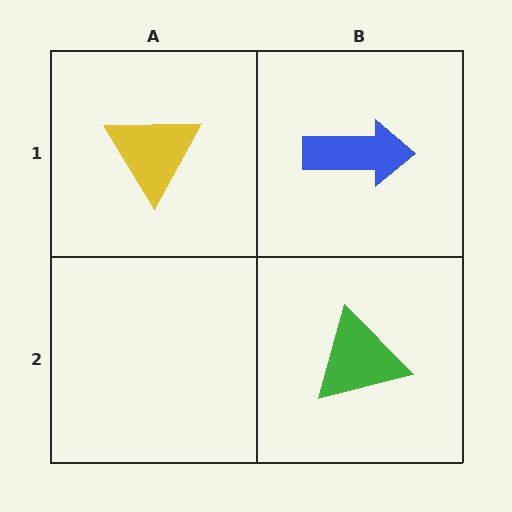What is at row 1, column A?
A yellow triangle.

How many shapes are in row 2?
1 shape.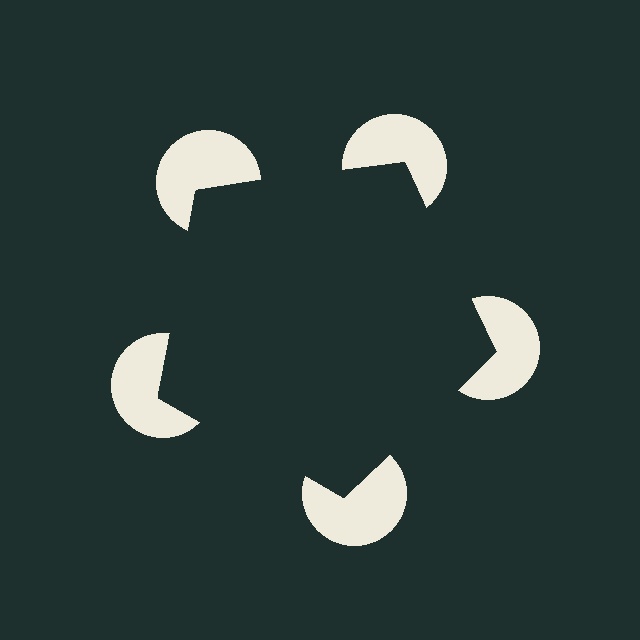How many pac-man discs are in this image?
There are 5 — one at each vertex of the illusory pentagon.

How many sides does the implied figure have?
5 sides.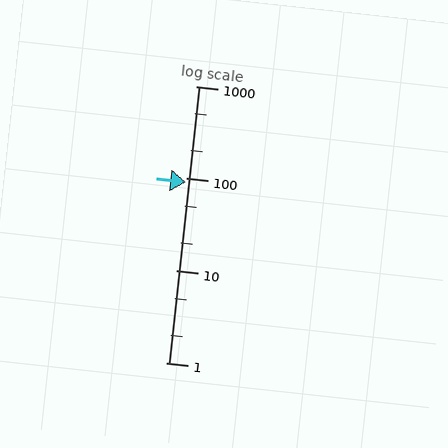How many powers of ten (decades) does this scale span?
The scale spans 3 decades, from 1 to 1000.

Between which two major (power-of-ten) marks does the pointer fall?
The pointer is between 10 and 100.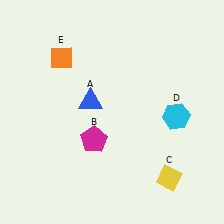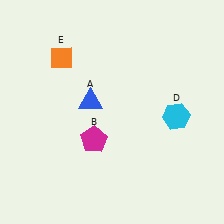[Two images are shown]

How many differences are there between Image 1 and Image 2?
There is 1 difference between the two images.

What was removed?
The yellow diamond (C) was removed in Image 2.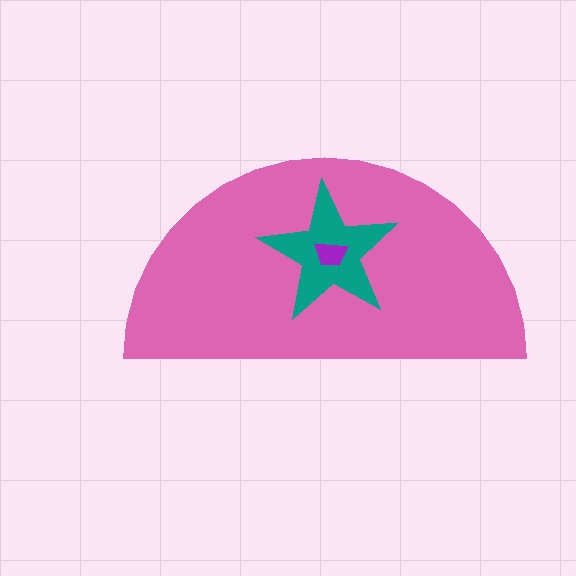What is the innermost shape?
The purple trapezoid.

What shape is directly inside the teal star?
The purple trapezoid.